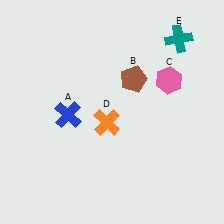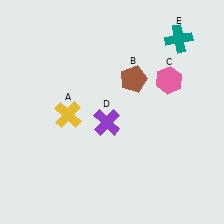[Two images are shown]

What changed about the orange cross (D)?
In Image 1, D is orange. In Image 2, it changed to purple.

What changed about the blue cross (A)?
In Image 1, A is blue. In Image 2, it changed to yellow.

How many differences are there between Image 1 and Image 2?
There are 2 differences between the two images.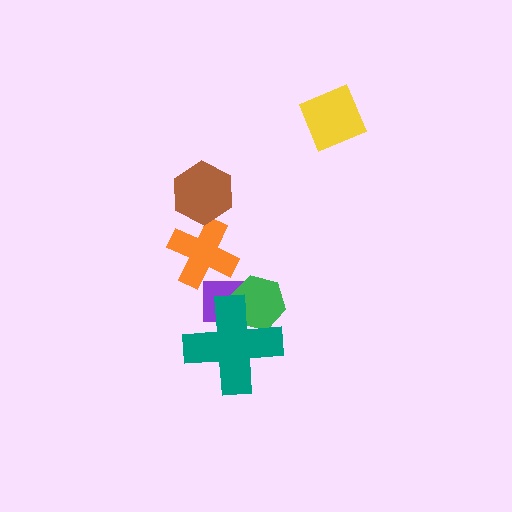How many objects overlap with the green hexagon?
2 objects overlap with the green hexagon.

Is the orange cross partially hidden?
Yes, it is partially covered by another shape.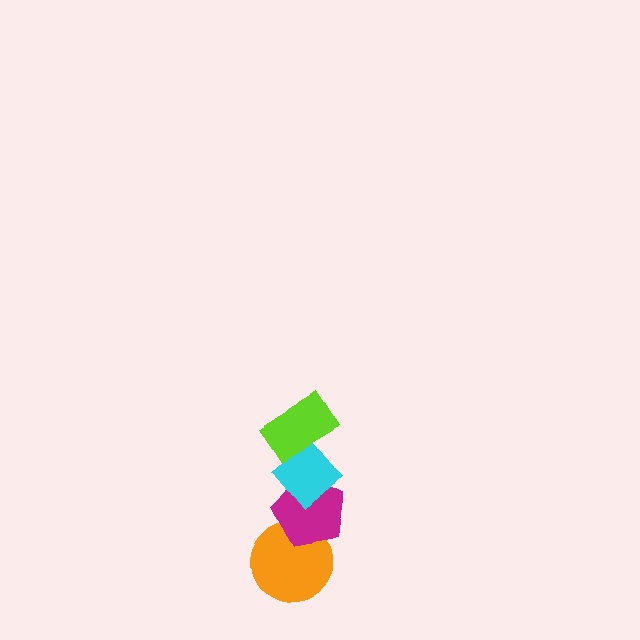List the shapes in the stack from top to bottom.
From top to bottom: the lime rectangle, the cyan diamond, the magenta pentagon, the orange circle.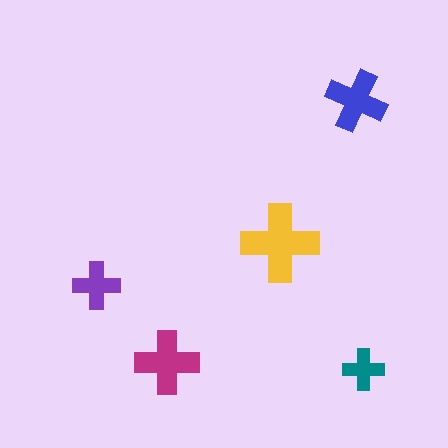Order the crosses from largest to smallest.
the yellow one, the magenta one, the blue one, the purple one, the teal one.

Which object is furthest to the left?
The purple cross is leftmost.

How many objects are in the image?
There are 5 objects in the image.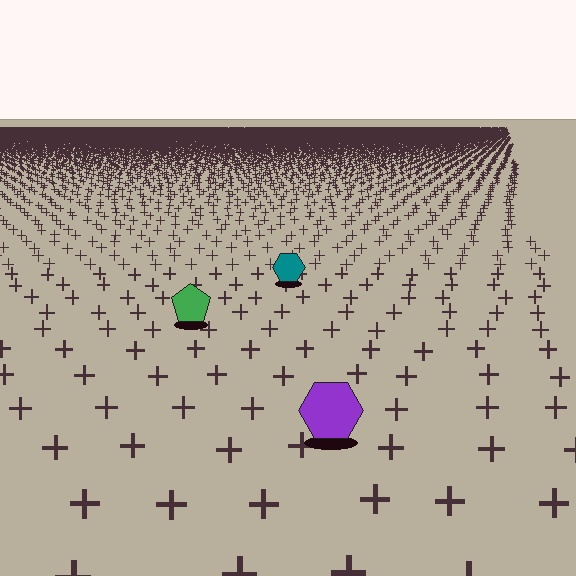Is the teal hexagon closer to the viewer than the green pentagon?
No. The green pentagon is closer — you can tell from the texture gradient: the ground texture is coarser near it.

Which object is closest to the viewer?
The purple hexagon is closest. The texture marks near it are larger and more spread out.